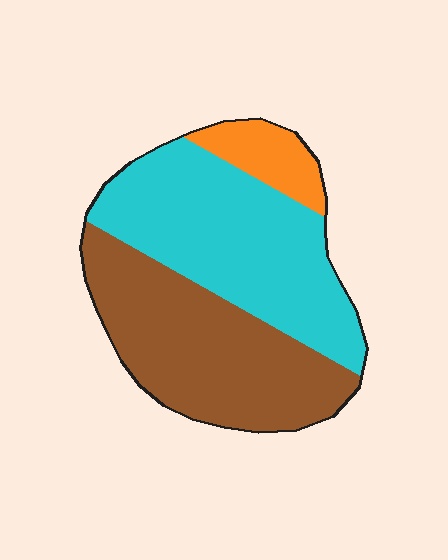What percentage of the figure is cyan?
Cyan takes up about one half (1/2) of the figure.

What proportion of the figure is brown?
Brown takes up between a third and a half of the figure.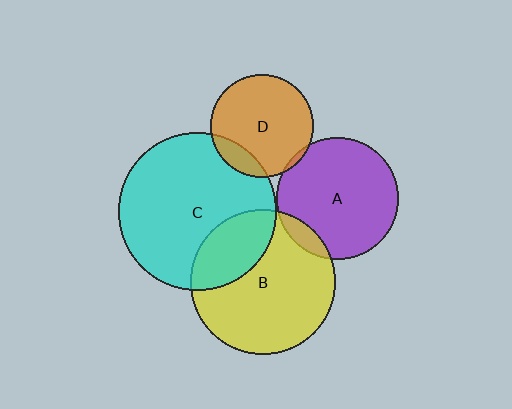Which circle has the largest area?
Circle C (cyan).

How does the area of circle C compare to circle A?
Approximately 1.7 times.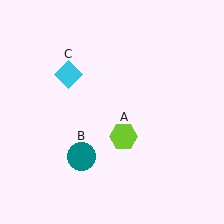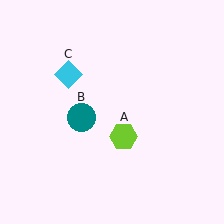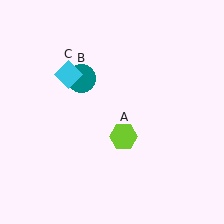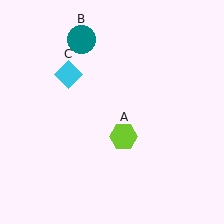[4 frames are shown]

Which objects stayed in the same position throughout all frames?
Lime hexagon (object A) and cyan diamond (object C) remained stationary.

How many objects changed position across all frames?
1 object changed position: teal circle (object B).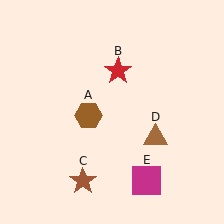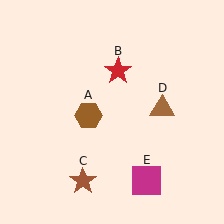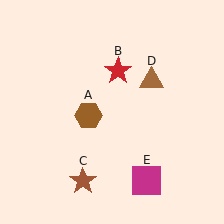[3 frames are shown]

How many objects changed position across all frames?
1 object changed position: brown triangle (object D).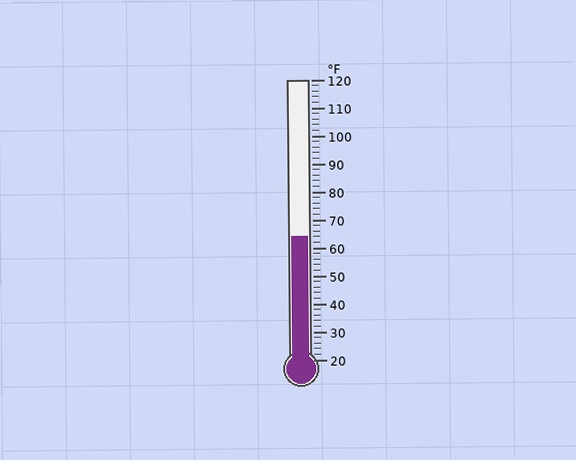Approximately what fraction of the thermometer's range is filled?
The thermometer is filled to approximately 45% of its range.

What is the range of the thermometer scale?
The thermometer scale ranges from 20°F to 120°F.